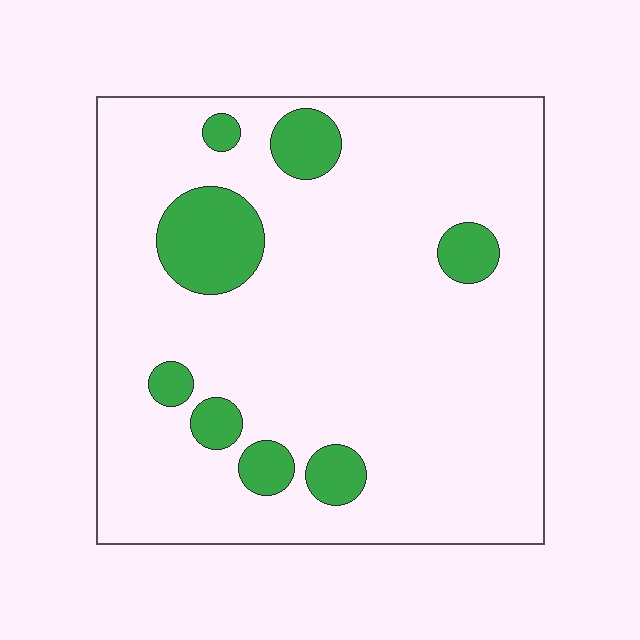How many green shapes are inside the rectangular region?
8.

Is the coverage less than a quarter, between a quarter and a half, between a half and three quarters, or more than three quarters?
Less than a quarter.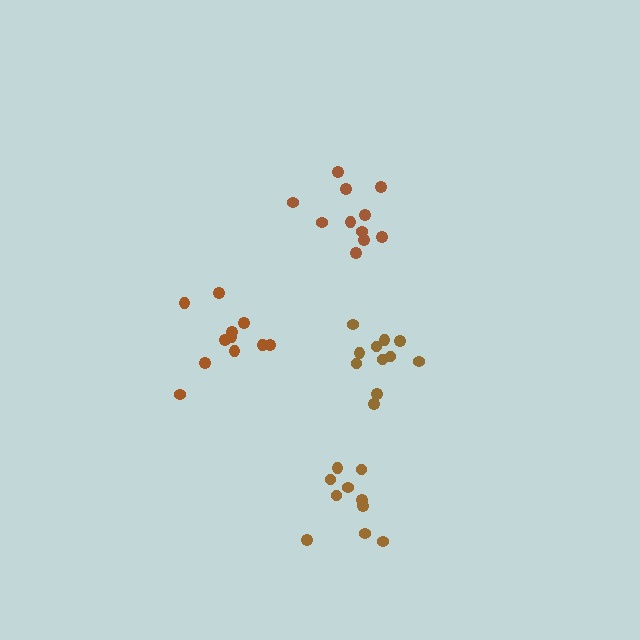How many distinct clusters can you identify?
There are 4 distinct clusters.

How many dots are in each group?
Group 1: 10 dots, Group 2: 11 dots, Group 3: 11 dots, Group 4: 11 dots (43 total).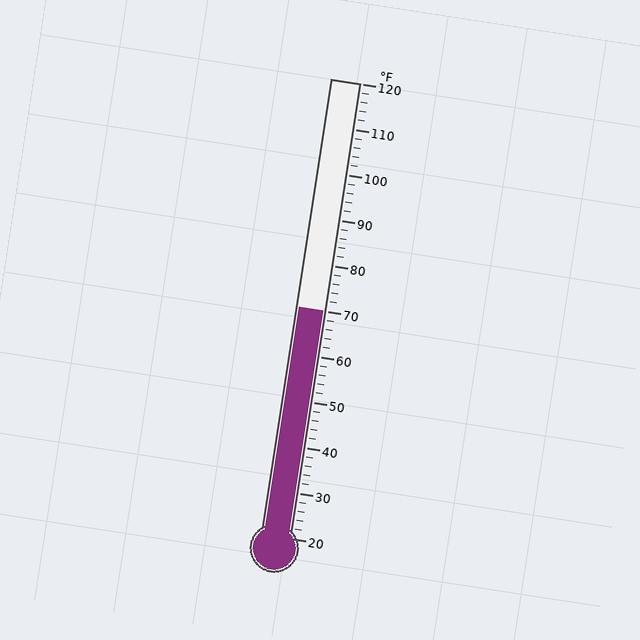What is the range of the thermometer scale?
The thermometer scale ranges from 20°F to 120°F.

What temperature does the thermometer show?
The thermometer shows approximately 70°F.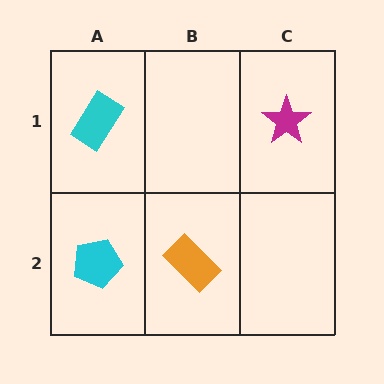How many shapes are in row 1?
2 shapes.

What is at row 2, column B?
An orange rectangle.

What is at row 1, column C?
A magenta star.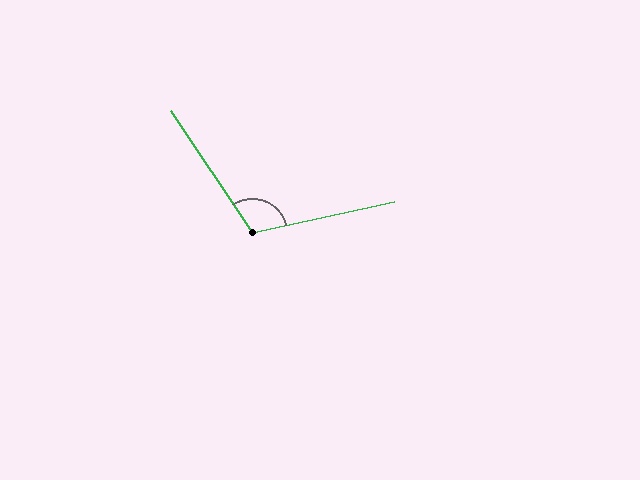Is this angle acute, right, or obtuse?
It is obtuse.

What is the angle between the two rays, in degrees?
Approximately 111 degrees.